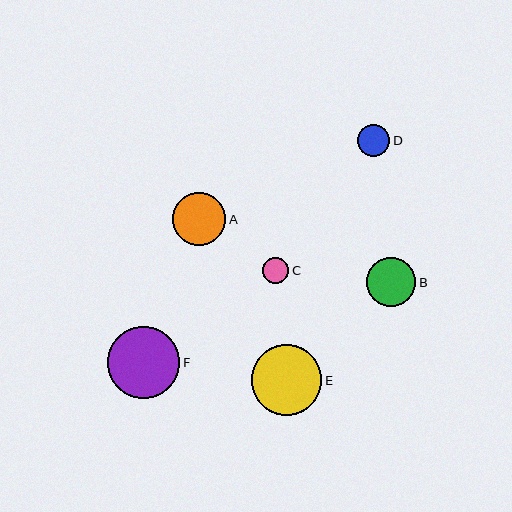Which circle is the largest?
Circle F is the largest with a size of approximately 72 pixels.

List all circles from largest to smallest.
From largest to smallest: F, E, A, B, D, C.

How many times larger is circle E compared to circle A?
Circle E is approximately 1.3 times the size of circle A.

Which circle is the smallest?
Circle C is the smallest with a size of approximately 26 pixels.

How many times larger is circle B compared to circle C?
Circle B is approximately 1.9 times the size of circle C.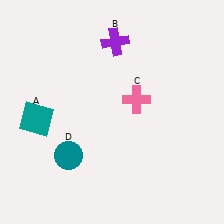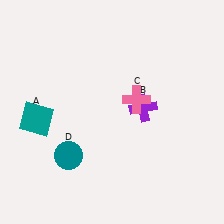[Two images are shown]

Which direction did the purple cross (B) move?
The purple cross (B) moved down.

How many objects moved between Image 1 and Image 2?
1 object moved between the two images.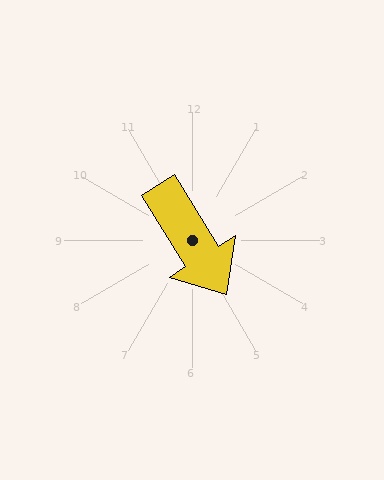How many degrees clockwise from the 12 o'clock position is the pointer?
Approximately 148 degrees.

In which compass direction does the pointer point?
Southeast.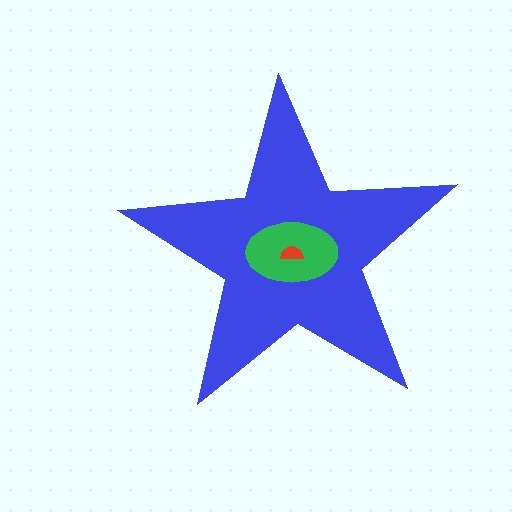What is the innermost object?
The red semicircle.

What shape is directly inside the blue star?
The green ellipse.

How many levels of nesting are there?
3.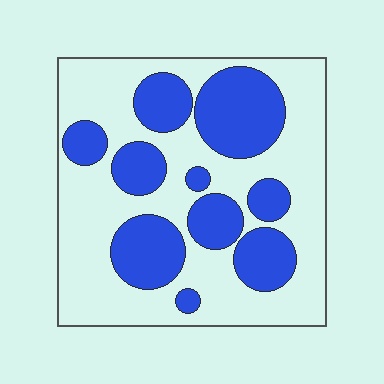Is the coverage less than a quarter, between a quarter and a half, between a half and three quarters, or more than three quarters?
Between a quarter and a half.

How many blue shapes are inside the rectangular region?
10.